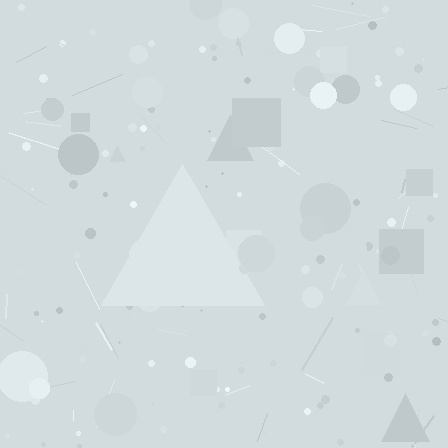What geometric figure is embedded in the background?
A triangle is embedded in the background.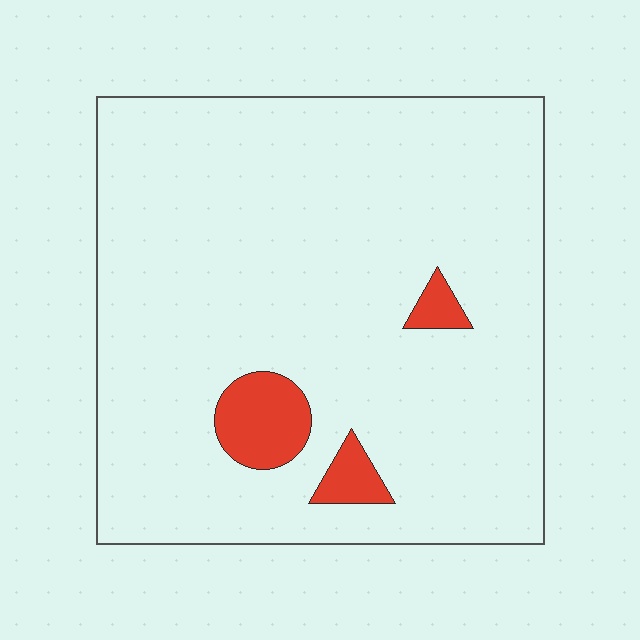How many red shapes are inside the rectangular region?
3.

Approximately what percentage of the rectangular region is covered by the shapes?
Approximately 5%.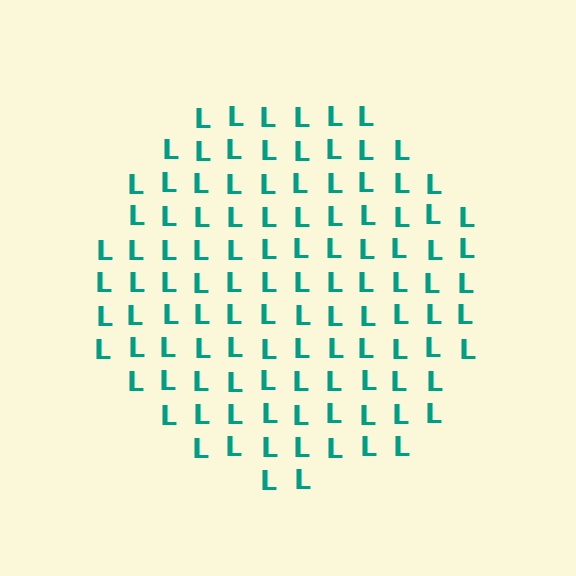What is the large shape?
The large shape is a circle.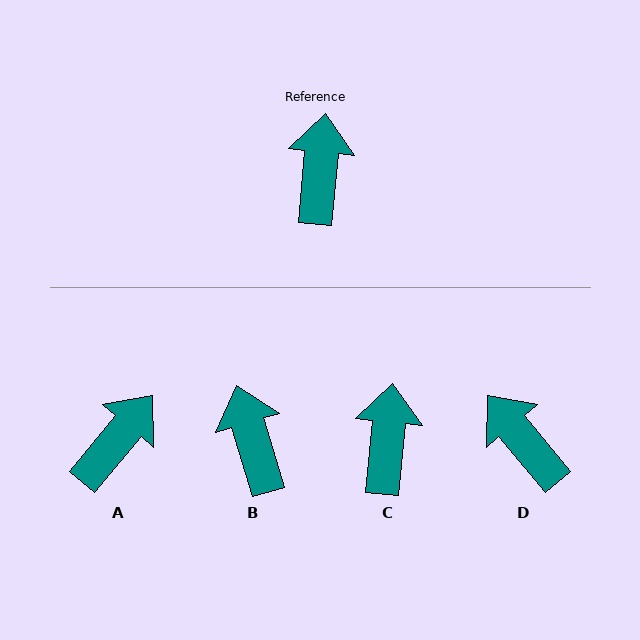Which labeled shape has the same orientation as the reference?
C.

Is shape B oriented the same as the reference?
No, it is off by about 23 degrees.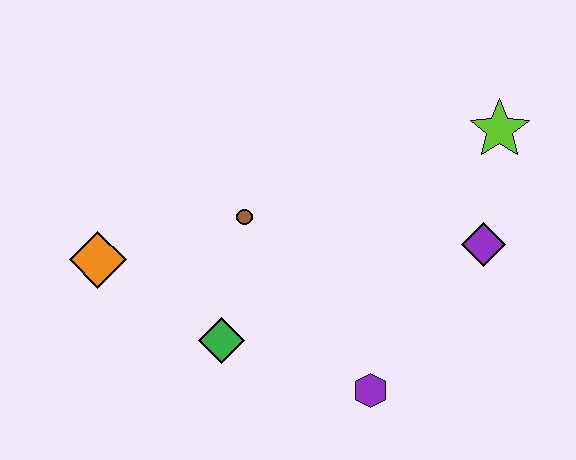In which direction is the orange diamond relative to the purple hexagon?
The orange diamond is to the left of the purple hexagon.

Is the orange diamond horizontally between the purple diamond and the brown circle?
No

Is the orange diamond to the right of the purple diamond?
No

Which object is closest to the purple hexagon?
The green diamond is closest to the purple hexagon.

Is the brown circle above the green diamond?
Yes